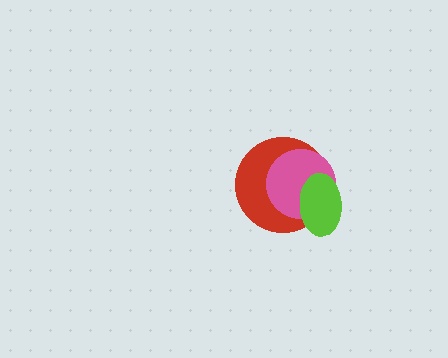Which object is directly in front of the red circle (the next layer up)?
The pink circle is directly in front of the red circle.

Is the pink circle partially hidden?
Yes, it is partially covered by another shape.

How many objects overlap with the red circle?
2 objects overlap with the red circle.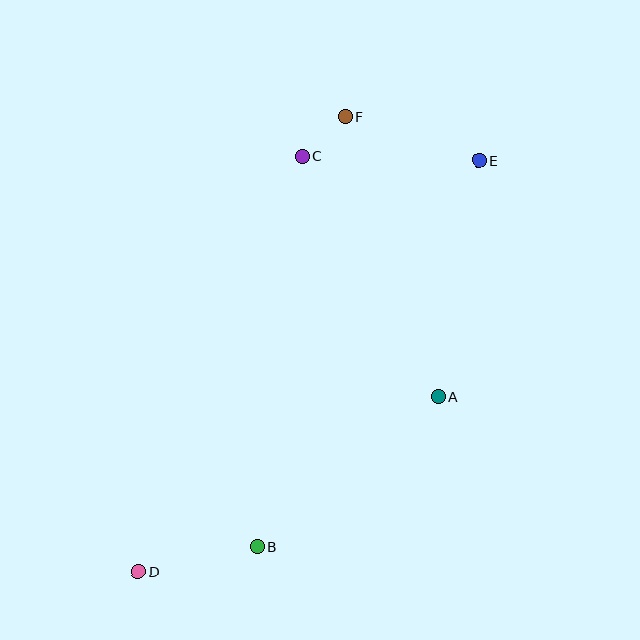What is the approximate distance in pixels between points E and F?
The distance between E and F is approximately 140 pixels.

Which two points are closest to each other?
Points C and F are closest to each other.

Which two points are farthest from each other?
Points D and E are farthest from each other.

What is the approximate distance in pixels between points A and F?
The distance between A and F is approximately 295 pixels.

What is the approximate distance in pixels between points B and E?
The distance between B and E is approximately 445 pixels.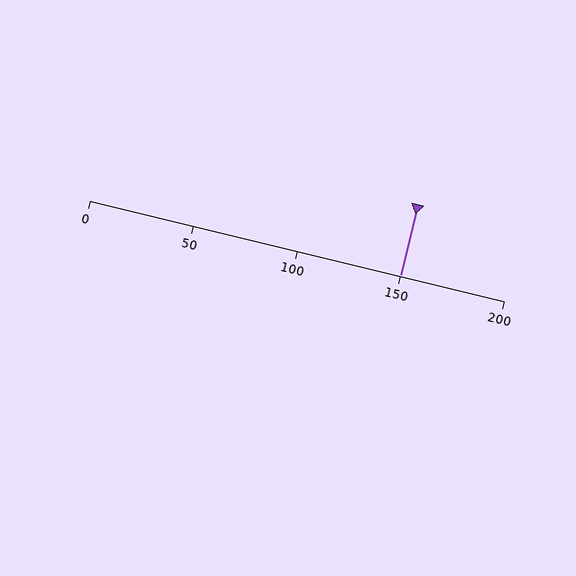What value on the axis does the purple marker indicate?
The marker indicates approximately 150.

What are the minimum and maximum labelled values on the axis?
The axis runs from 0 to 200.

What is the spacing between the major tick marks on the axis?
The major ticks are spaced 50 apart.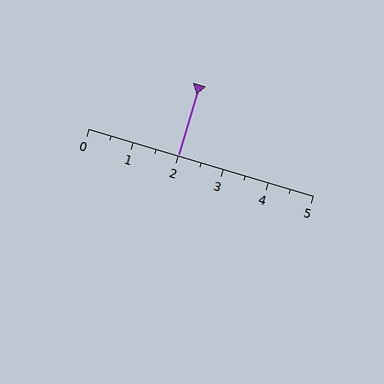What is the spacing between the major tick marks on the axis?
The major ticks are spaced 1 apart.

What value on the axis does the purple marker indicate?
The marker indicates approximately 2.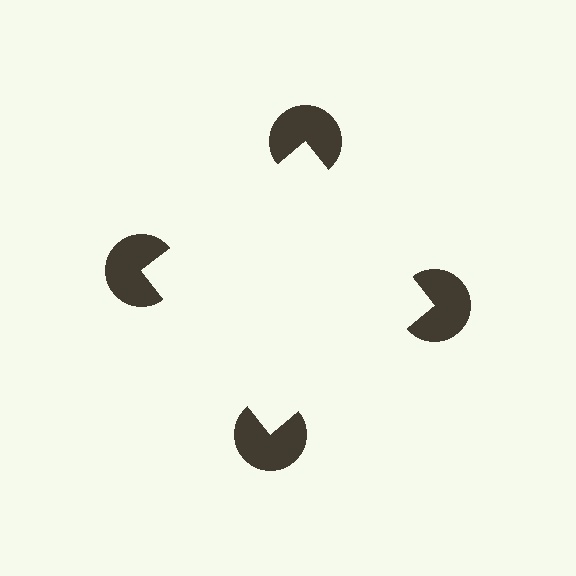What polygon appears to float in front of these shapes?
An illusory square — its edges are inferred from the aligned wedge cuts in the pac-man discs, not physically drawn.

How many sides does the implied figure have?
4 sides.